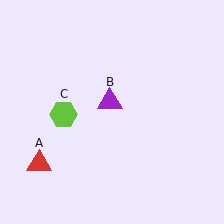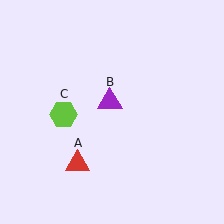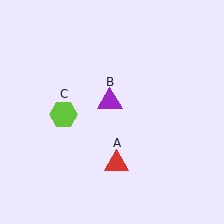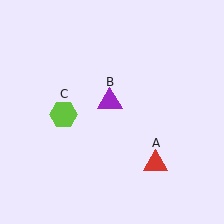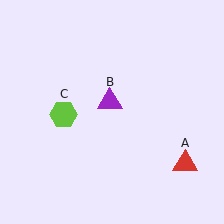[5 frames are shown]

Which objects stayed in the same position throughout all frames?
Purple triangle (object B) and lime hexagon (object C) remained stationary.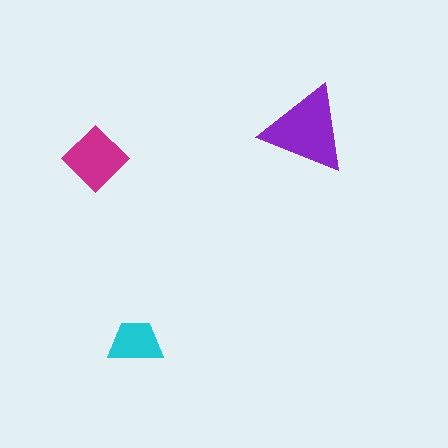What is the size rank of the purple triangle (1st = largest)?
1st.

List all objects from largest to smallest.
The purple triangle, the magenta diamond, the cyan trapezoid.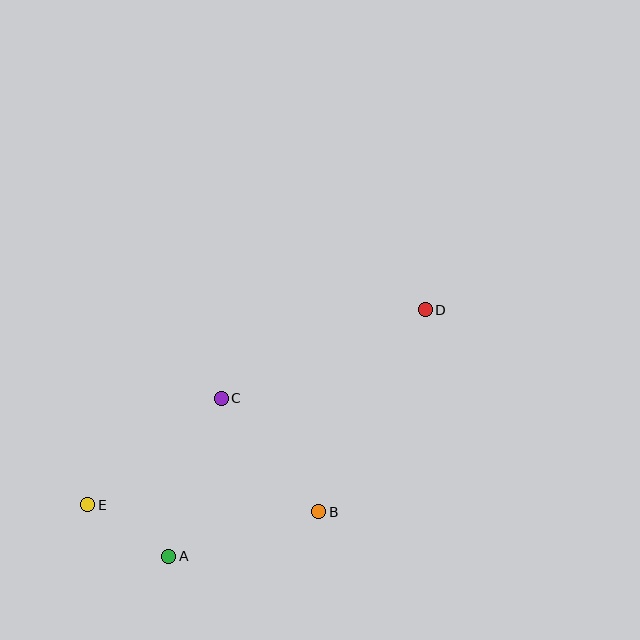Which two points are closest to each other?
Points A and E are closest to each other.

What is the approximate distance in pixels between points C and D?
The distance between C and D is approximately 222 pixels.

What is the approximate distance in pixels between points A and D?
The distance between A and D is approximately 356 pixels.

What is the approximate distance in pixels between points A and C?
The distance between A and C is approximately 167 pixels.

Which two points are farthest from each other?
Points D and E are farthest from each other.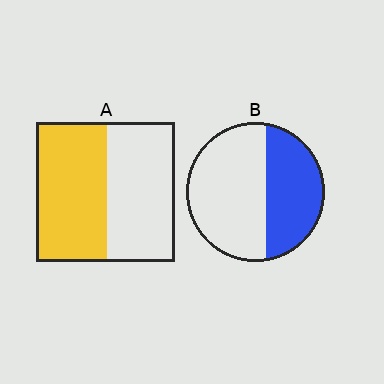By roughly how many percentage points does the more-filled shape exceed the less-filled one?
By roughly 10 percentage points (A over B).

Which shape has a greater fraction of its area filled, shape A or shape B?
Shape A.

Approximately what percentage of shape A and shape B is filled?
A is approximately 50% and B is approximately 40%.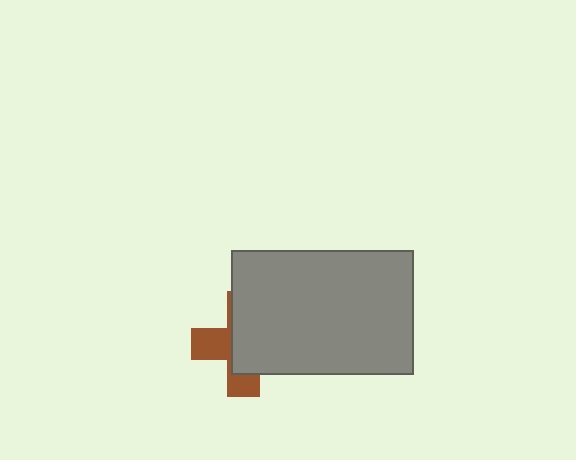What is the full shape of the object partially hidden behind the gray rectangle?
The partially hidden object is a brown cross.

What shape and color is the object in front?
The object in front is a gray rectangle.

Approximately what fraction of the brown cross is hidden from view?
Roughly 62% of the brown cross is hidden behind the gray rectangle.